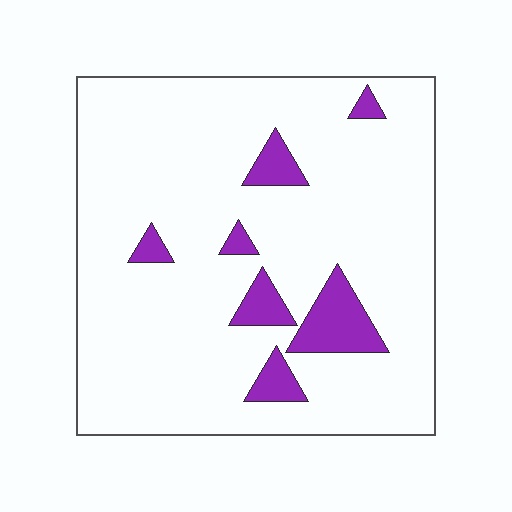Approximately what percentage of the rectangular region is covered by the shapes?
Approximately 10%.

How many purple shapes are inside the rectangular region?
7.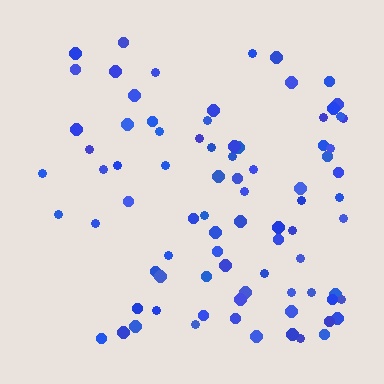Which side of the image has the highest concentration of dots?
The right.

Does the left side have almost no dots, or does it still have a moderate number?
Still a moderate number, just noticeably fewer than the right.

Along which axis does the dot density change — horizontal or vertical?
Horizontal.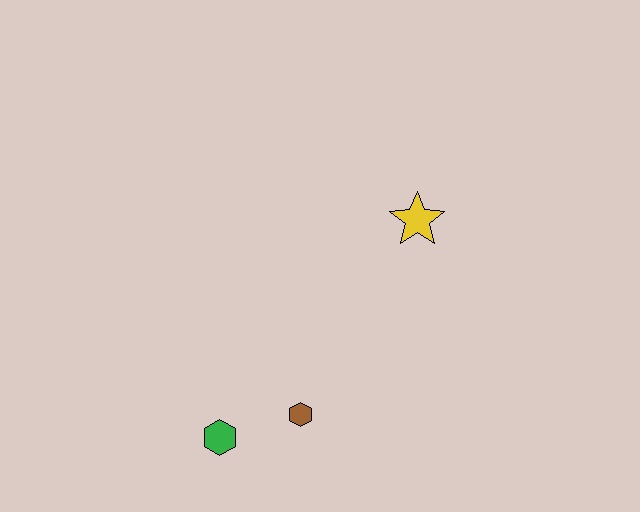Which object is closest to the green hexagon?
The brown hexagon is closest to the green hexagon.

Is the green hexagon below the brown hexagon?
Yes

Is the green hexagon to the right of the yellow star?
No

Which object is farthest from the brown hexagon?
The yellow star is farthest from the brown hexagon.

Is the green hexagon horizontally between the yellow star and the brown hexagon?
No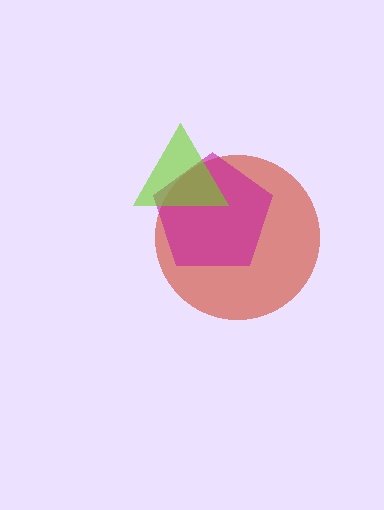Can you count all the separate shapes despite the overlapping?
Yes, there are 3 separate shapes.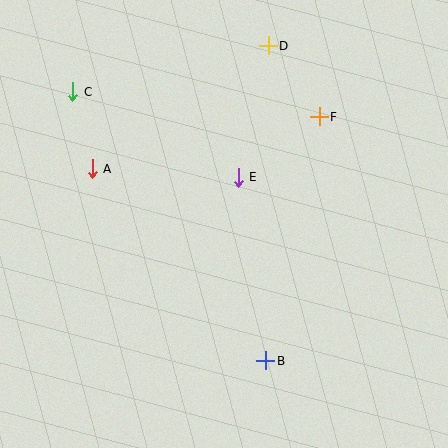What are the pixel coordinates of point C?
Point C is at (73, 92).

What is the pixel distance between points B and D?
The distance between B and D is 315 pixels.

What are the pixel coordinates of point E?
Point E is at (238, 177).